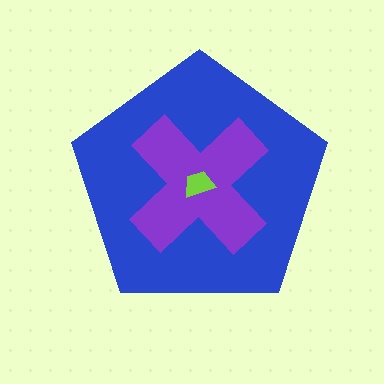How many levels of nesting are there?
3.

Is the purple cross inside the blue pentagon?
Yes.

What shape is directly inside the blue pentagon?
The purple cross.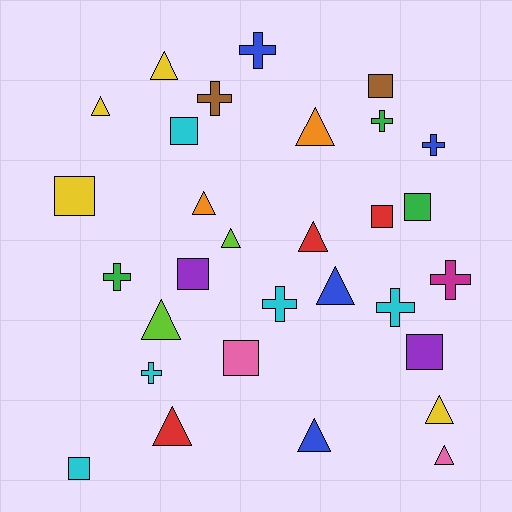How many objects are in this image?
There are 30 objects.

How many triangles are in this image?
There are 12 triangles.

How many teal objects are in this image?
There are no teal objects.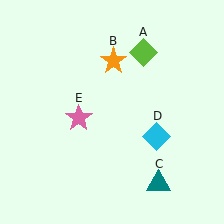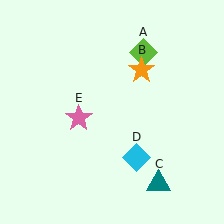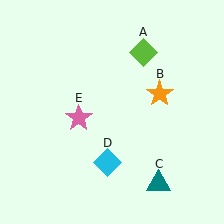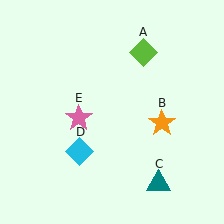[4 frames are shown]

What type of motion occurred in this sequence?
The orange star (object B), cyan diamond (object D) rotated clockwise around the center of the scene.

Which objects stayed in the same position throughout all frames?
Lime diamond (object A) and teal triangle (object C) and pink star (object E) remained stationary.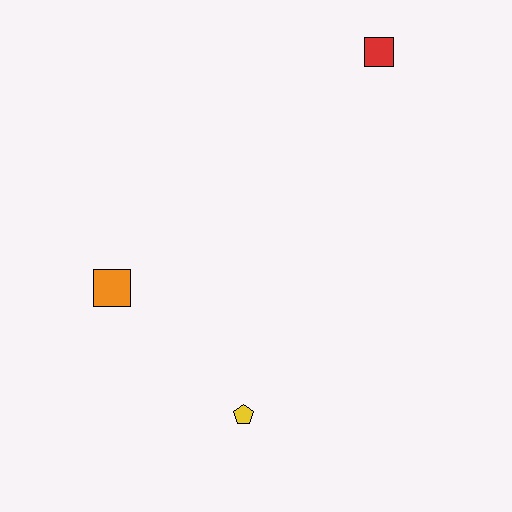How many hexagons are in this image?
There are no hexagons.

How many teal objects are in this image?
There are no teal objects.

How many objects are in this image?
There are 3 objects.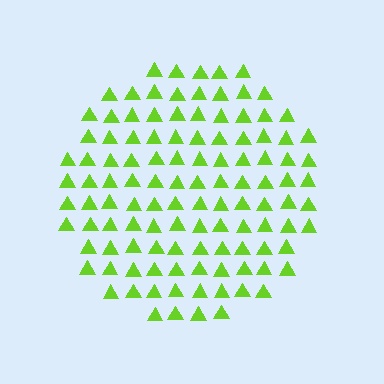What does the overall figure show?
The overall figure shows a circle.